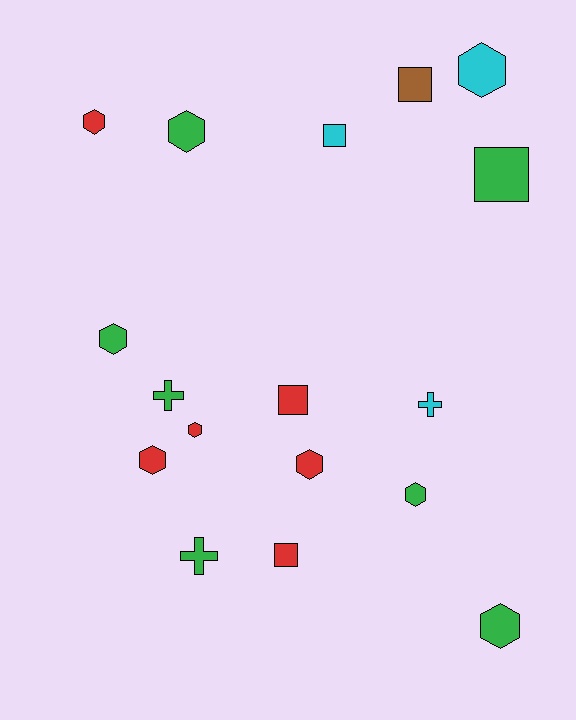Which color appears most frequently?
Green, with 7 objects.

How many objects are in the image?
There are 17 objects.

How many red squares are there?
There are 2 red squares.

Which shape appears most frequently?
Hexagon, with 9 objects.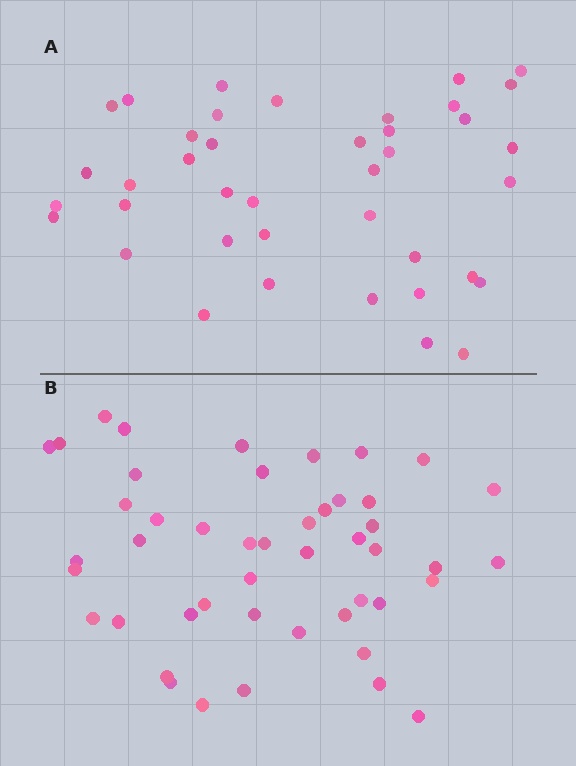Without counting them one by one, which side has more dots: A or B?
Region B (the bottom region) has more dots.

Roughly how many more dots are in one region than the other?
Region B has roughly 8 or so more dots than region A.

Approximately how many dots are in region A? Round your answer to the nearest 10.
About 40 dots.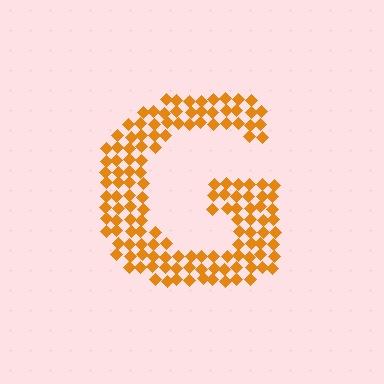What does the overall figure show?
The overall figure shows the letter G.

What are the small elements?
The small elements are diamonds.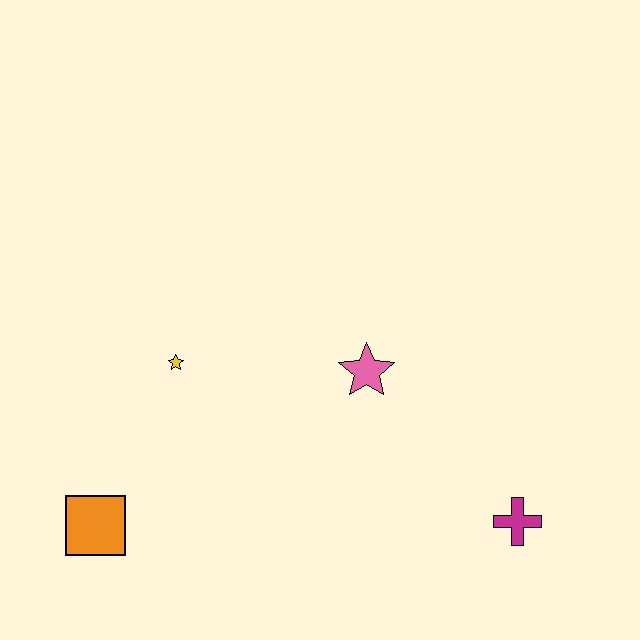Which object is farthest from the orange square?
The magenta cross is farthest from the orange square.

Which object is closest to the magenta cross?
The pink star is closest to the magenta cross.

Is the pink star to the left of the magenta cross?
Yes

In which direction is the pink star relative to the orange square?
The pink star is to the right of the orange square.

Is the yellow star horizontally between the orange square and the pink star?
Yes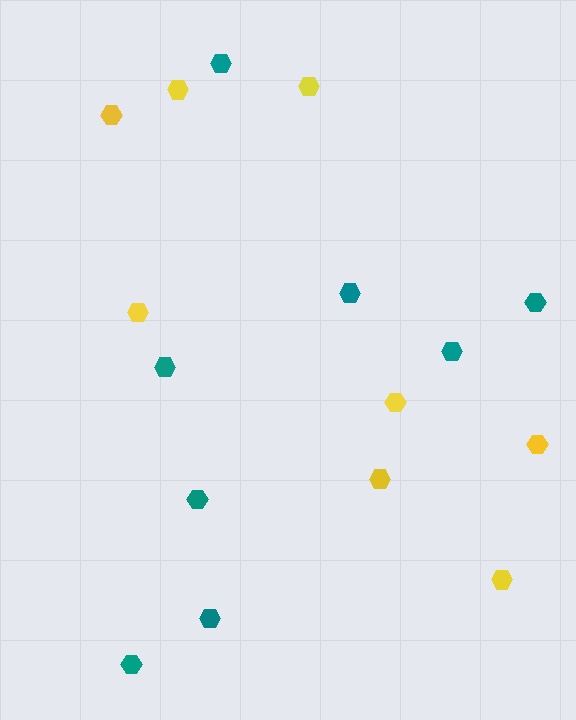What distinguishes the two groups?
There are 2 groups: one group of teal hexagons (8) and one group of yellow hexagons (8).